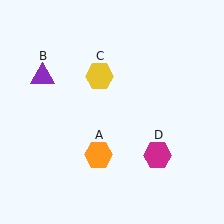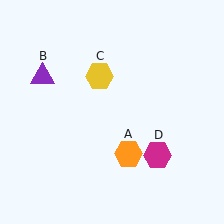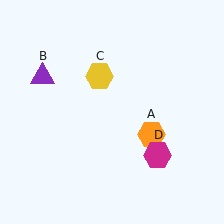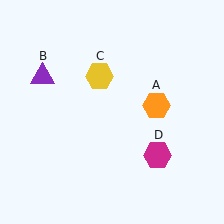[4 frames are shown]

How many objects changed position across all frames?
1 object changed position: orange hexagon (object A).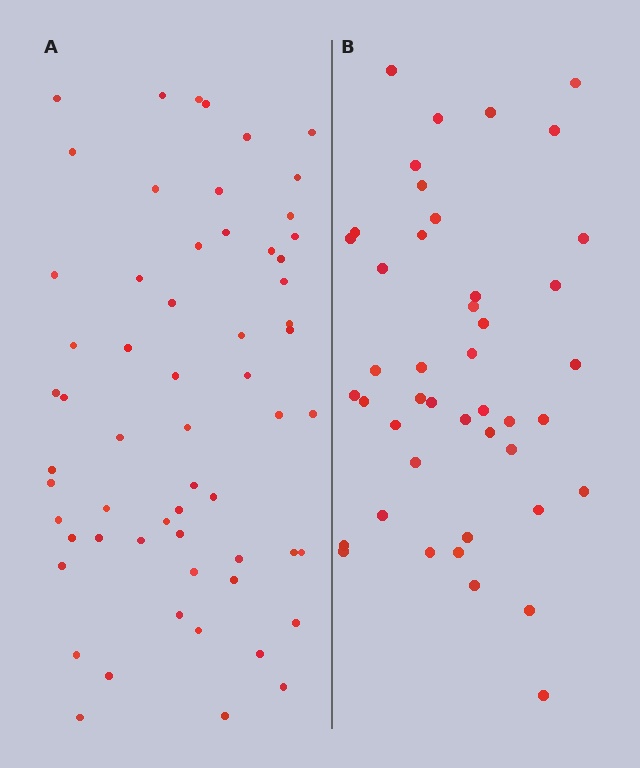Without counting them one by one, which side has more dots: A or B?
Region A (the left region) has more dots.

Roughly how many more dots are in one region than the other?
Region A has approximately 15 more dots than region B.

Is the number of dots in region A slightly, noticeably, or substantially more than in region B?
Region A has noticeably more, but not dramatically so. The ratio is roughly 1.4 to 1.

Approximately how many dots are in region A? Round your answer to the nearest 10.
About 60 dots.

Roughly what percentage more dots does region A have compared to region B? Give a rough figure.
About 35% more.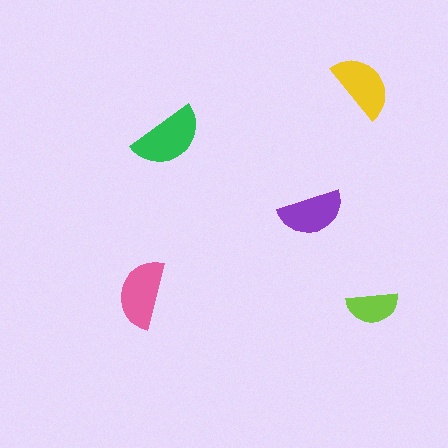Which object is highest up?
The yellow semicircle is topmost.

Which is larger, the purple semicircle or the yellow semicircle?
The yellow one.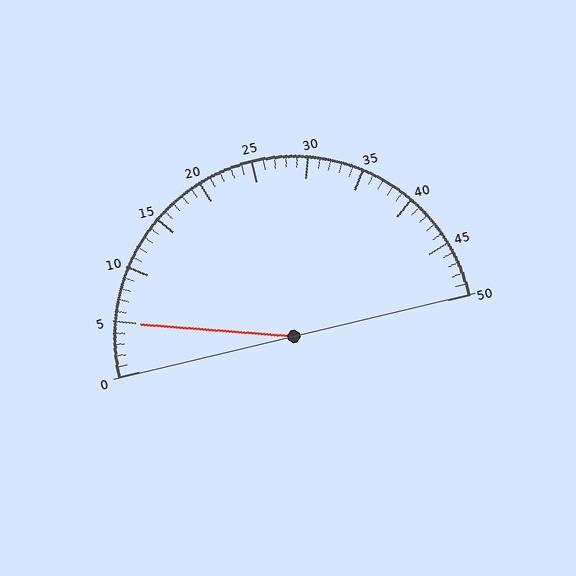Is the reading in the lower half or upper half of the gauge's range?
The reading is in the lower half of the range (0 to 50).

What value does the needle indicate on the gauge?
The needle indicates approximately 5.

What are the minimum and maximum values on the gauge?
The gauge ranges from 0 to 50.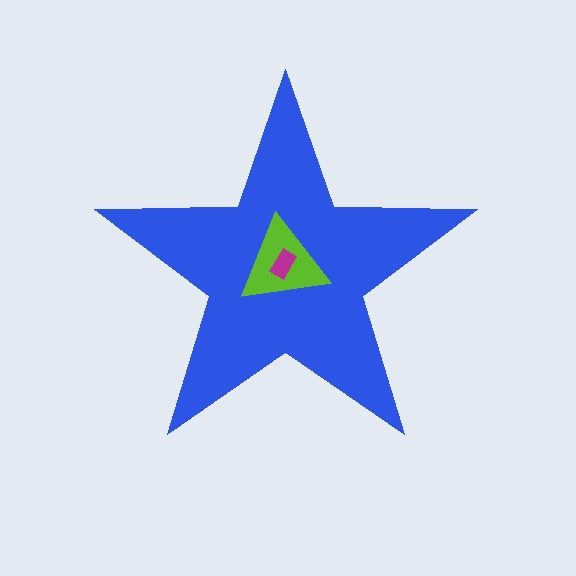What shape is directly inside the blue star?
The lime triangle.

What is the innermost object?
The magenta rectangle.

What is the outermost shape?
The blue star.